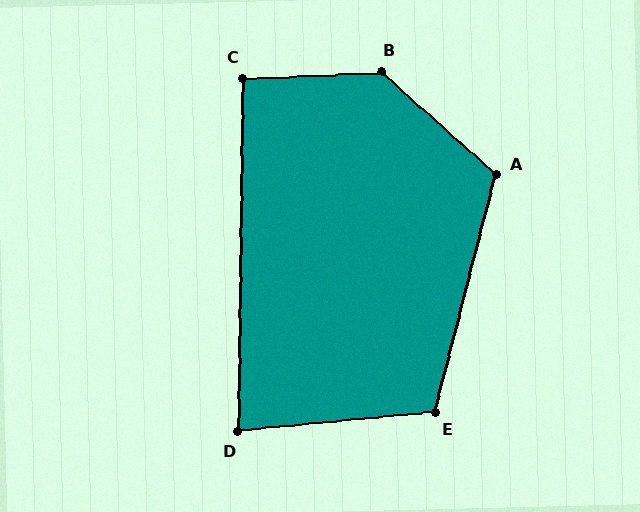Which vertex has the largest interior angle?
B, at approximately 136 degrees.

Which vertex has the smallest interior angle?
D, at approximately 84 degrees.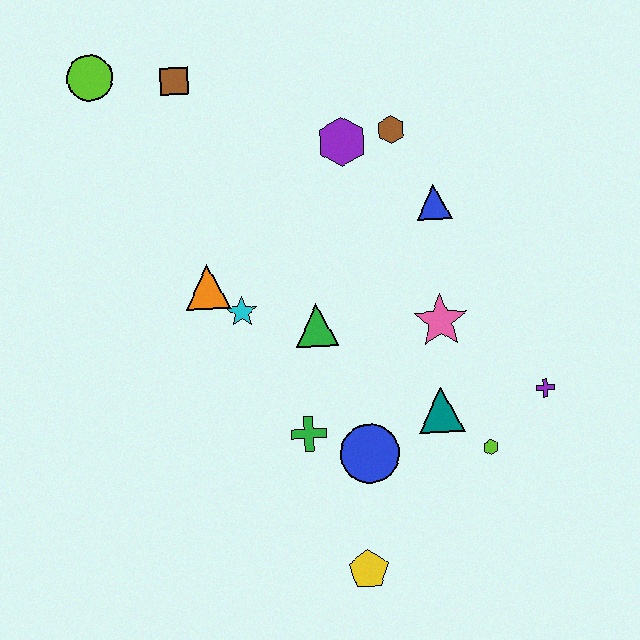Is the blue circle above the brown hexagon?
No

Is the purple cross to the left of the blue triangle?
No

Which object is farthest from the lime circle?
The yellow pentagon is farthest from the lime circle.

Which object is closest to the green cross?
The blue circle is closest to the green cross.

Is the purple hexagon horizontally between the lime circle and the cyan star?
No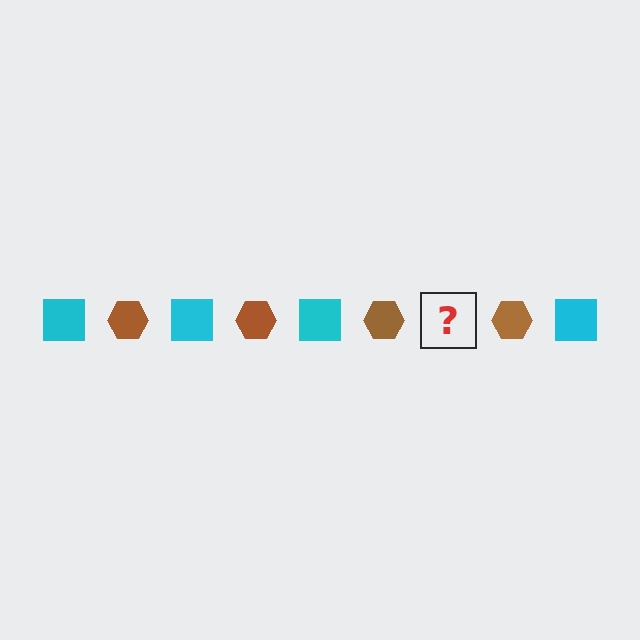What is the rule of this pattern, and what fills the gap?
The rule is that the pattern alternates between cyan square and brown hexagon. The gap should be filled with a cyan square.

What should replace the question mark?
The question mark should be replaced with a cyan square.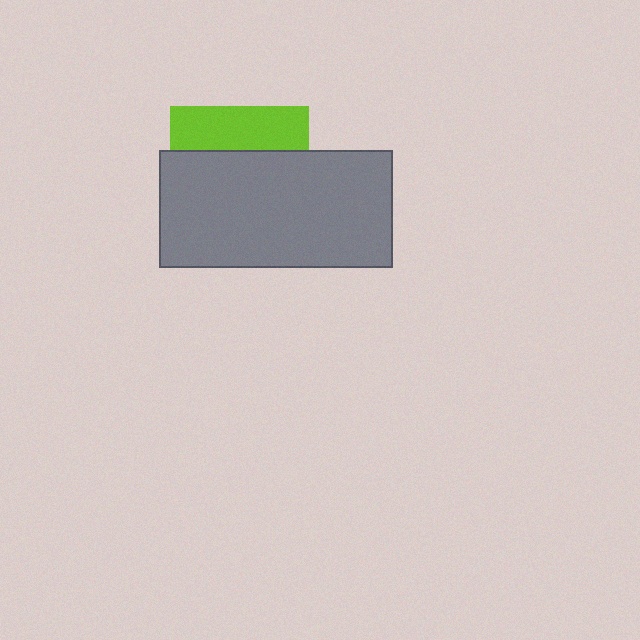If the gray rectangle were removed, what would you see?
You would see the complete lime square.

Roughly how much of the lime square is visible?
A small part of it is visible (roughly 31%).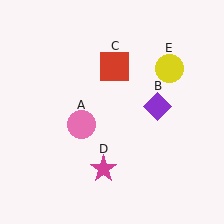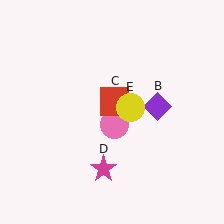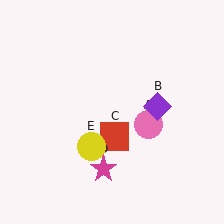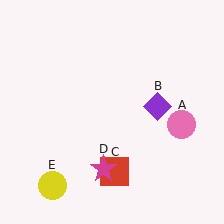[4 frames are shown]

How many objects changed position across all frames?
3 objects changed position: pink circle (object A), red square (object C), yellow circle (object E).